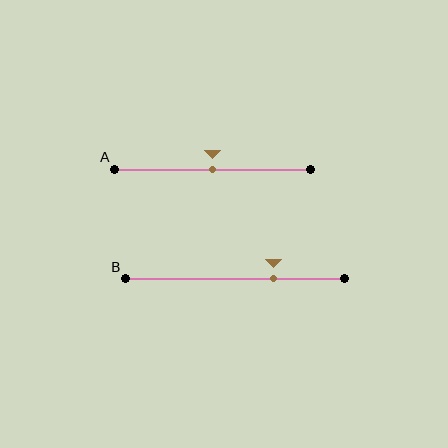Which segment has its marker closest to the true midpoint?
Segment A has its marker closest to the true midpoint.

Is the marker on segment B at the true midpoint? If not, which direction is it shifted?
No, the marker on segment B is shifted to the right by about 18% of the segment length.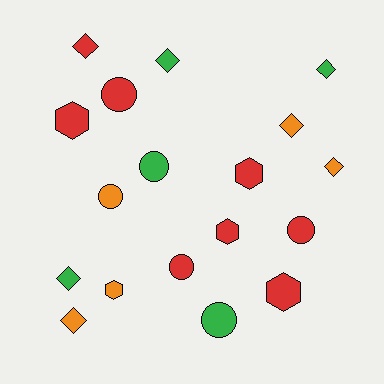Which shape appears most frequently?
Diamond, with 7 objects.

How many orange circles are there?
There is 1 orange circle.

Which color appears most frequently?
Red, with 8 objects.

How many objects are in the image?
There are 18 objects.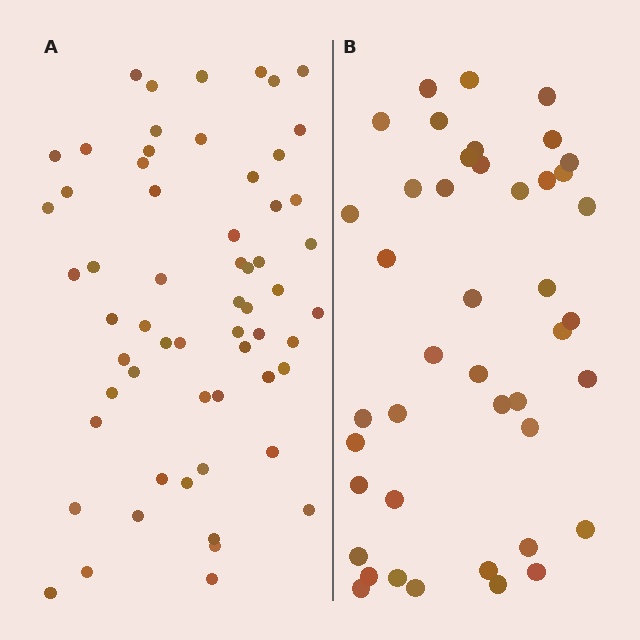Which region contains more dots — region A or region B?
Region A (the left region) has more dots.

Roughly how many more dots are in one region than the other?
Region A has approximately 15 more dots than region B.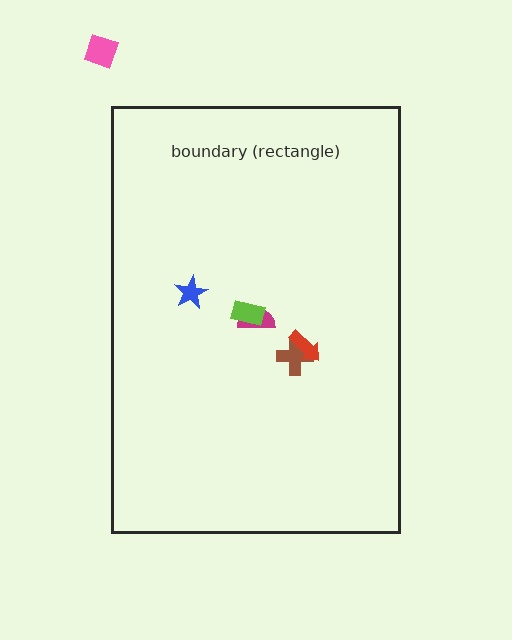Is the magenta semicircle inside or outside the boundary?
Inside.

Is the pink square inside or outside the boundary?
Outside.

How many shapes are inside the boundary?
5 inside, 1 outside.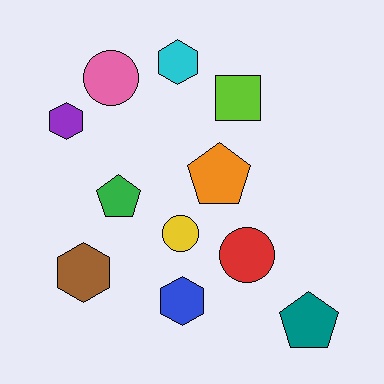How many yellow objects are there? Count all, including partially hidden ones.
There is 1 yellow object.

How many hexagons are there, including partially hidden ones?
There are 4 hexagons.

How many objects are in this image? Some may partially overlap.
There are 11 objects.